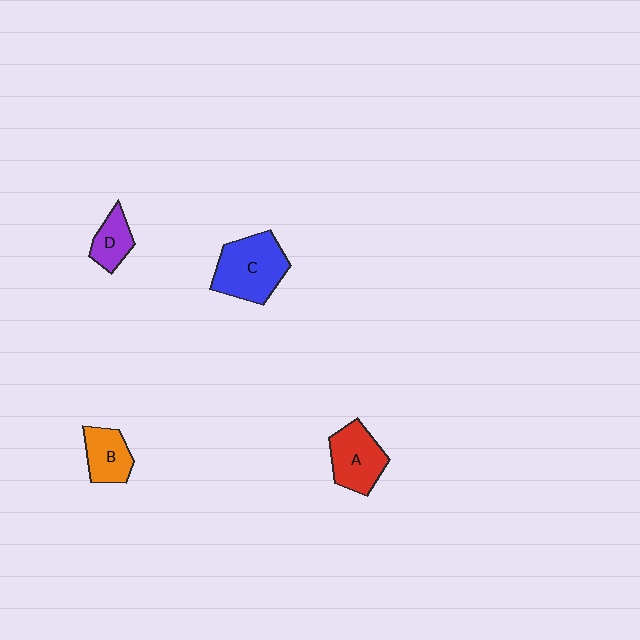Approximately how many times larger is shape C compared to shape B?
Approximately 1.7 times.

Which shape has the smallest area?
Shape D (purple).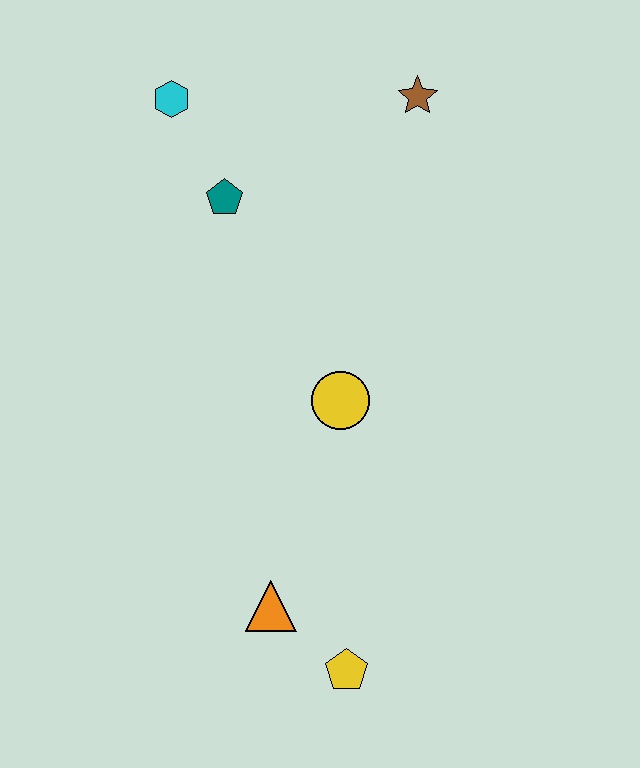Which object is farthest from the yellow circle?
The cyan hexagon is farthest from the yellow circle.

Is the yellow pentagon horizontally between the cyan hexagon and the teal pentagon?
No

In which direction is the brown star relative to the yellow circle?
The brown star is above the yellow circle.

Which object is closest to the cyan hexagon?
The teal pentagon is closest to the cyan hexagon.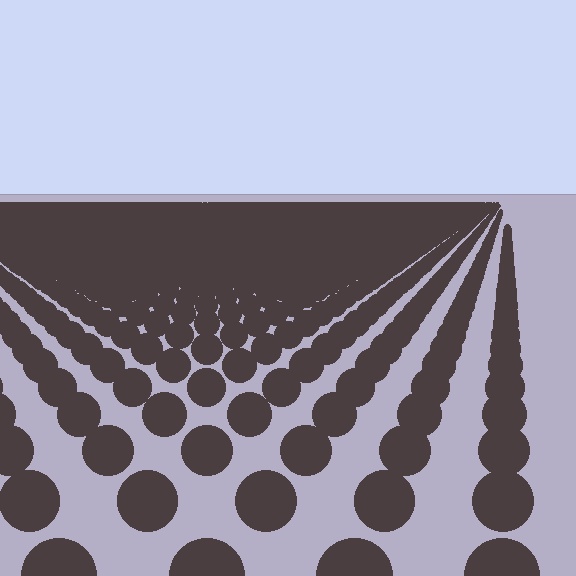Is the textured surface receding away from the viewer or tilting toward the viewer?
The surface is receding away from the viewer. Texture elements get smaller and denser toward the top.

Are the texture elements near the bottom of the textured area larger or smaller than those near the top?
Larger. Near the bottom, elements are closer to the viewer and appear at a bigger on-screen size.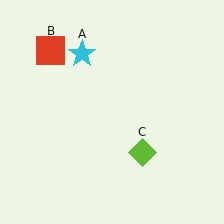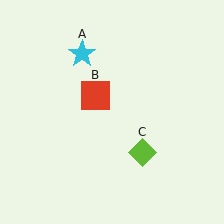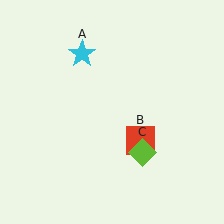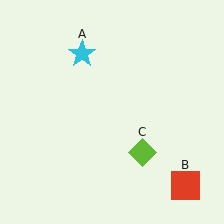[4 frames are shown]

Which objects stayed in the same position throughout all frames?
Cyan star (object A) and lime diamond (object C) remained stationary.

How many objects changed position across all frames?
1 object changed position: red square (object B).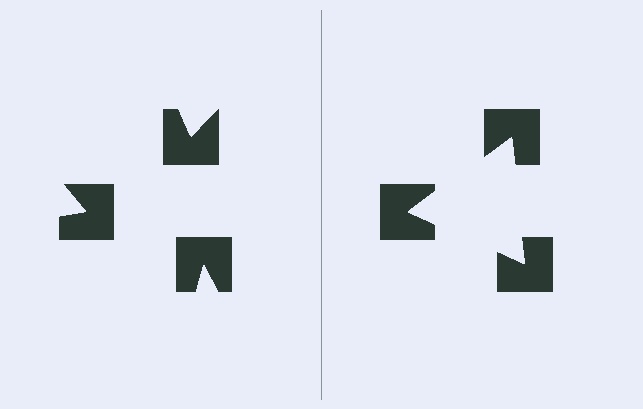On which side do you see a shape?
An illusory triangle appears on the right side. On the left side the wedge cuts are rotated, so no coherent shape forms.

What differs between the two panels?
The notched squares are positioned identically on both sides; only the wedge orientations differ. On the right they align to a triangle; on the left they are misaligned.